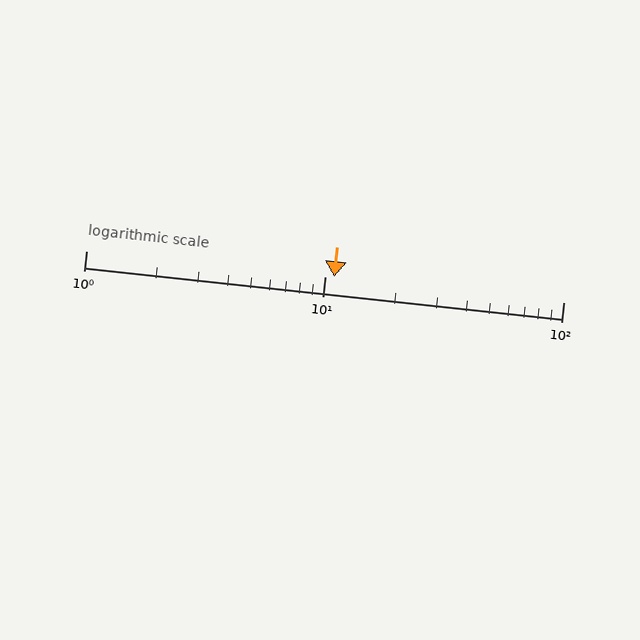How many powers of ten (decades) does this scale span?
The scale spans 2 decades, from 1 to 100.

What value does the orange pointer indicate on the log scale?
The pointer indicates approximately 11.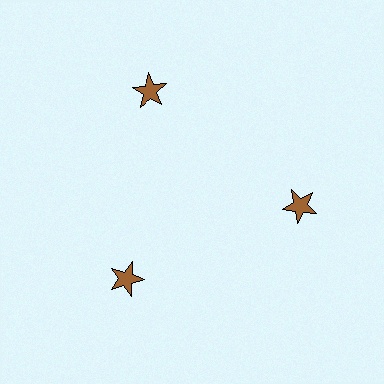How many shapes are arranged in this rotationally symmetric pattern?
There are 3 shapes, arranged in 3 groups of 1.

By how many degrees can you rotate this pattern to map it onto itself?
The pattern maps onto itself every 120 degrees of rotation.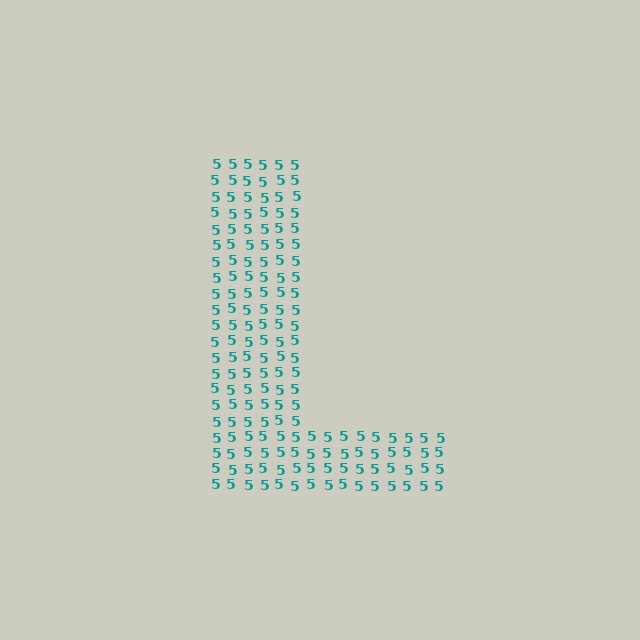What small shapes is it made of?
It is made of small digit 5's.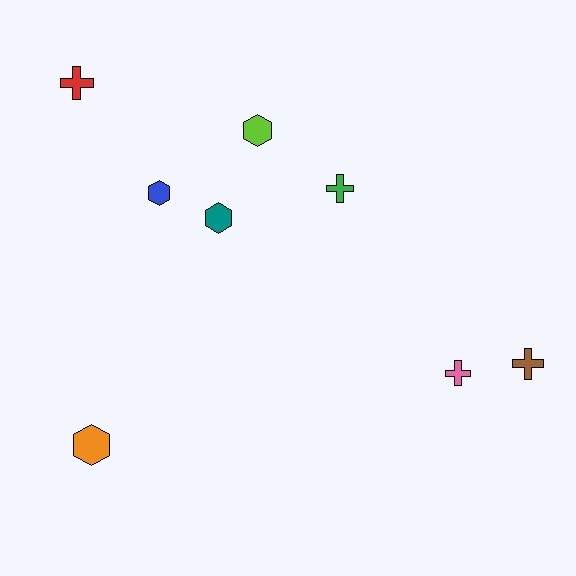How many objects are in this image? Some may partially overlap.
There are 8 objects.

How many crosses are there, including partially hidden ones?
There are 4 crosses.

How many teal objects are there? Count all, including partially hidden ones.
There is 1 teal object.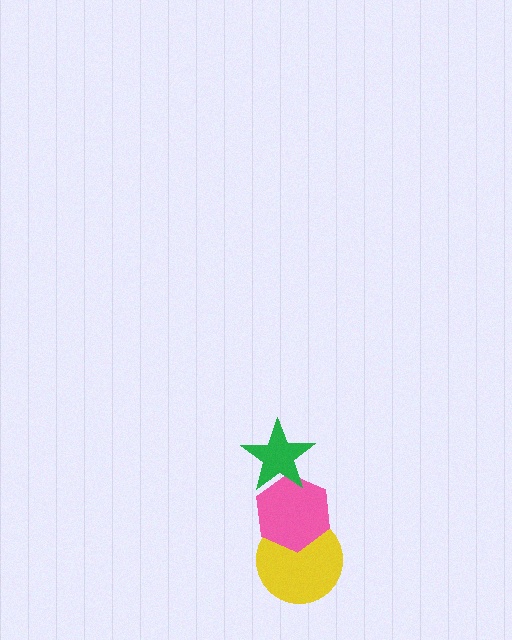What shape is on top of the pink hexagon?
The green star is on top of the pink hexagon.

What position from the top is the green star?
The green star is 1st from the top.